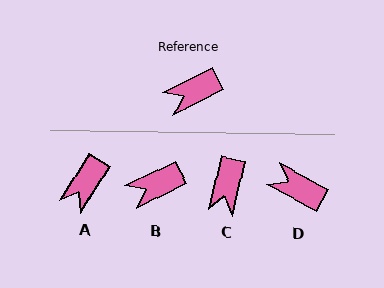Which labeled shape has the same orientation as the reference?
B.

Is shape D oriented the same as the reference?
No, it is off by about 54 degrees.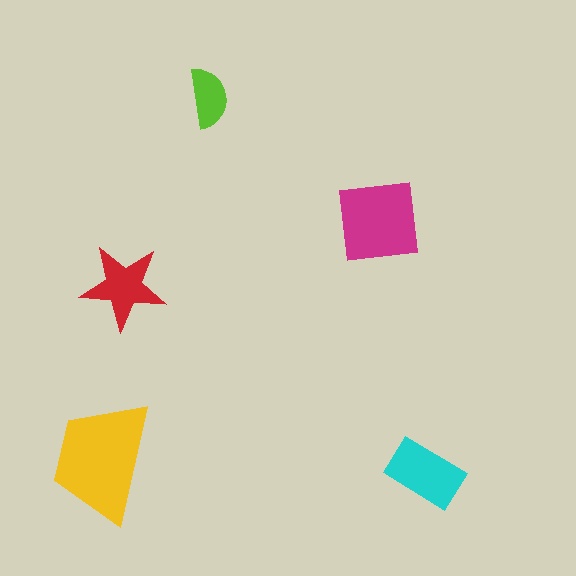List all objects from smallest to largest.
The lime semicircle, the red star, the cyan rectangle, the magenta square, the yellow trapezoid.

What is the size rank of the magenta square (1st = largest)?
2nd.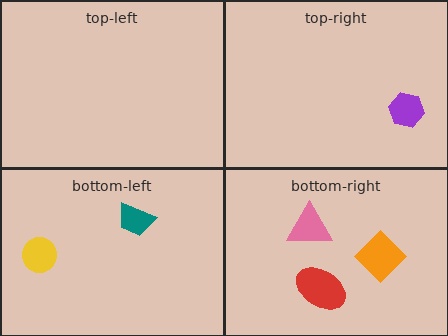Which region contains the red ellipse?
The bottom-right region.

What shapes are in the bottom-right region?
The red ellipse, the pink triangle, the orange diamond.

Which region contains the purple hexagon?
The top-right region.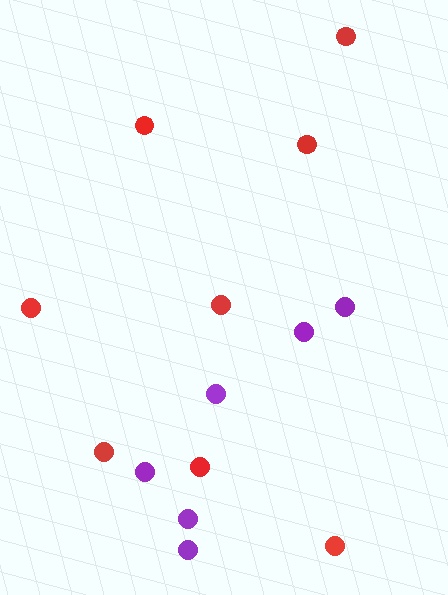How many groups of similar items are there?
There are 2 groups: one group of red circles (8) and one group of purple circles (6).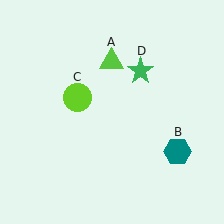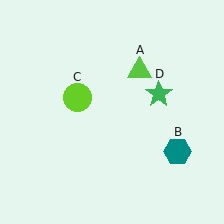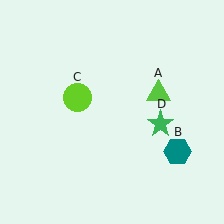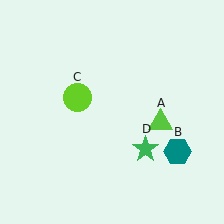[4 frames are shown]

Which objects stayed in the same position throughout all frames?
Teal hexagon (object B) and lime circle (object C) remained stationary.